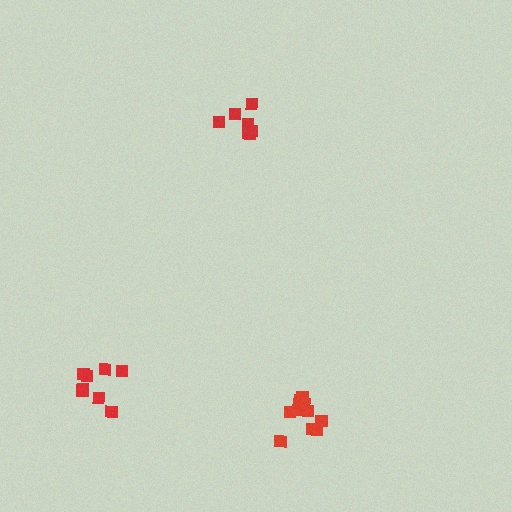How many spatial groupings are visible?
There are 3 spatial groupings.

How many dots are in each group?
Group 1: 7 dots, Group 2: 11 dots, Group 3: 8 dots (26 total).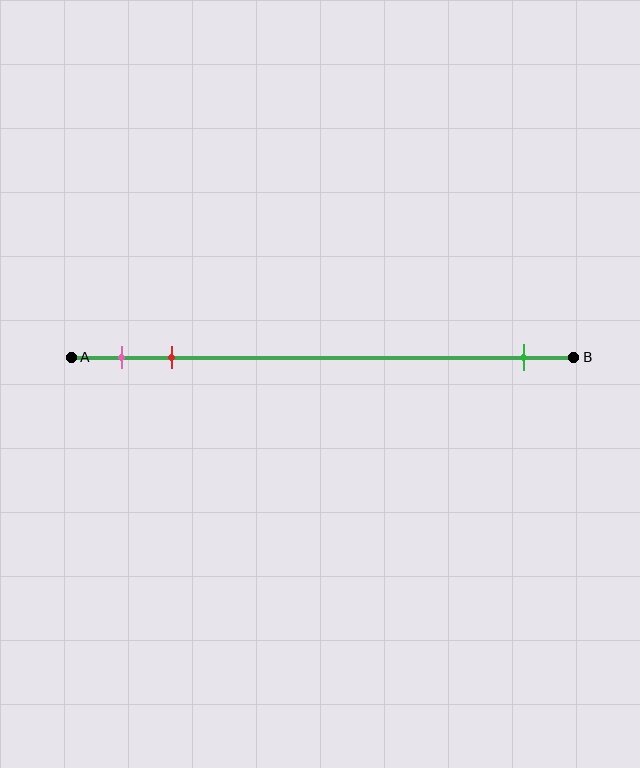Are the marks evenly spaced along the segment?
No, the marks are not evenly spaced.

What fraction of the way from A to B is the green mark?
The green mark is approximately 90% (0.9) of the way from A to B.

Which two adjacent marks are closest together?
The pink and red marks are the closest adjacent pair.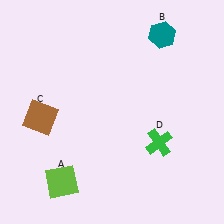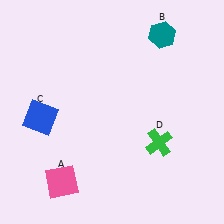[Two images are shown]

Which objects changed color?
A changed from lime to pink. C changed from brown to blue.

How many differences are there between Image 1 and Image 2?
There are 2 differences between the two images.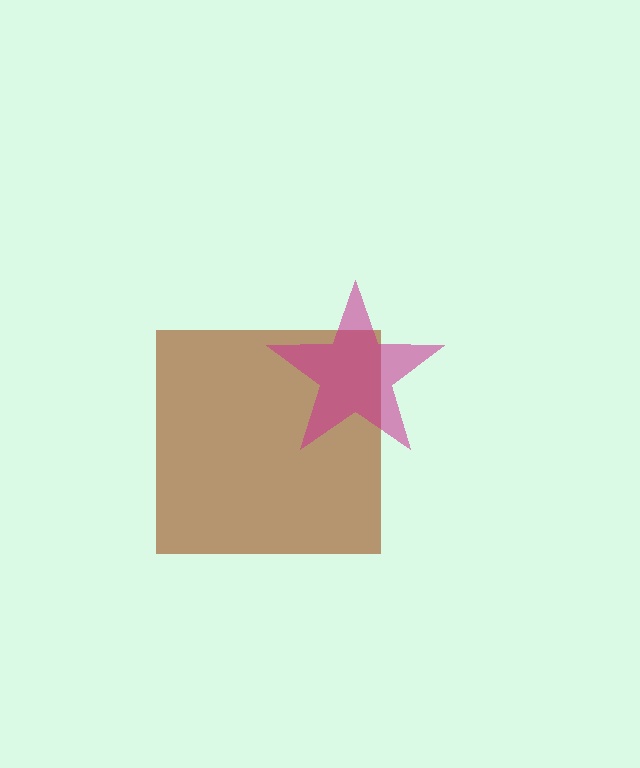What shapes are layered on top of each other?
The layered shapes are: a brown square, a magenta star.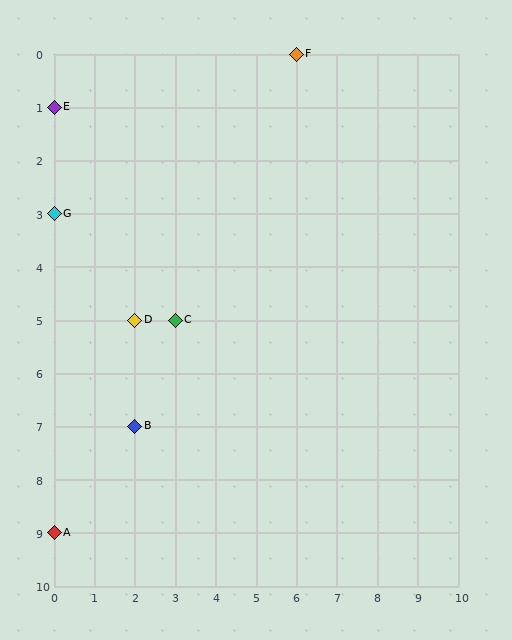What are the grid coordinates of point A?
Point A is at grid coordinates (0, 9).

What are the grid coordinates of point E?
Point E is at grid coordinates (0, 1).